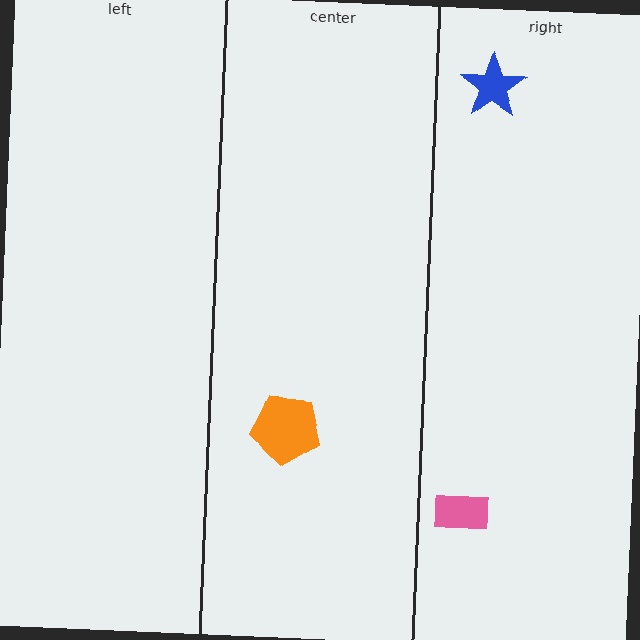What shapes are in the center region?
The orange pentagon.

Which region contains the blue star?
The right region.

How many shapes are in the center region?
1.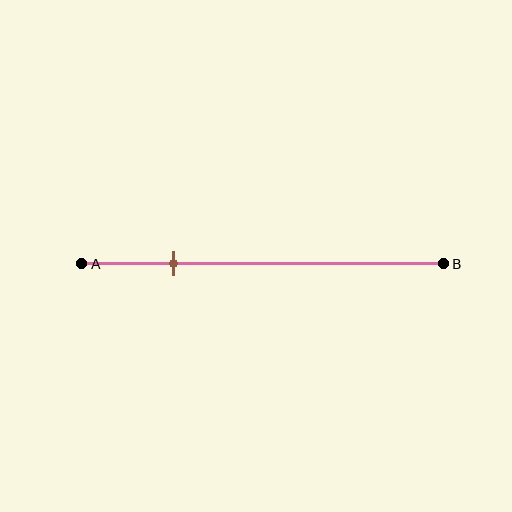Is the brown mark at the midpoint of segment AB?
No, the mark is at about 25% from A, not at the 50% midpoint.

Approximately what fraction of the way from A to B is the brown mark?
The brown mark is approximately 25% of the way from A to B.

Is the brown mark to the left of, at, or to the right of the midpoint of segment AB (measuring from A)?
The brown mark is to the left of the midpoint of segment AB.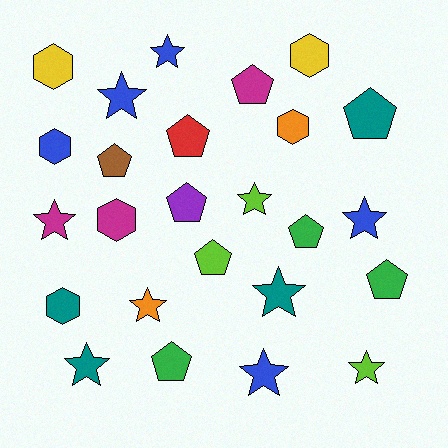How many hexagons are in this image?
There are 6 hexagons.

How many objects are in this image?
There are 25 objects.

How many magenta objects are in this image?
There are 3 magenta objects.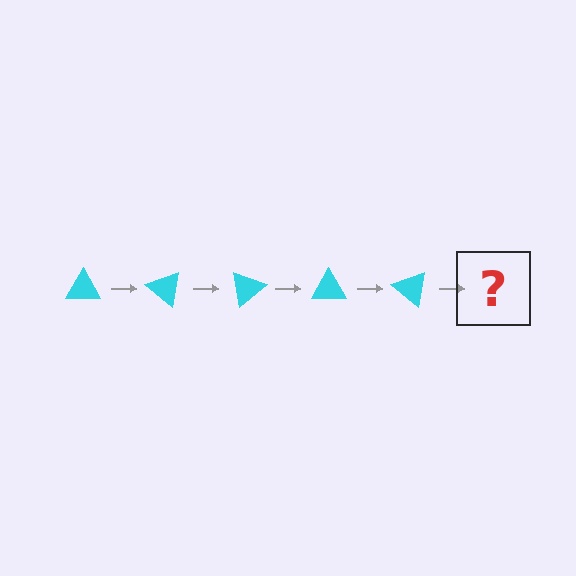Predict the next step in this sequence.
The next step is a cyan triangle rotated 200 degrees.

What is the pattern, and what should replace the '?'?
The pattern is that the triangle rotates 40 degrees each step. The '?' should be a cyan triangle rotated 200 degrees.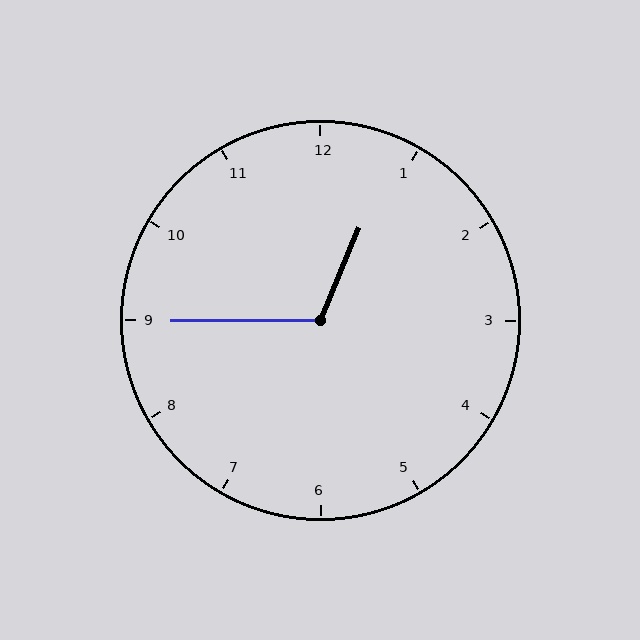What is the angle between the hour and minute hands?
Approximately 112 degrees.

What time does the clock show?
12:45.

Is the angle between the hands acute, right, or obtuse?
It is obtuse.